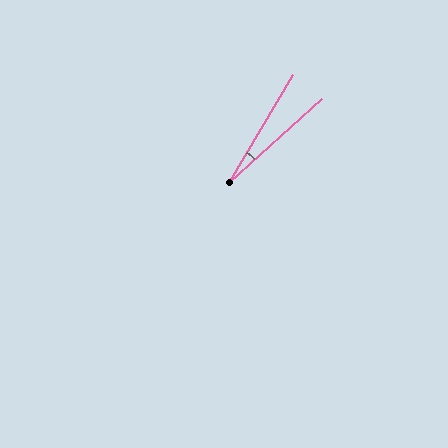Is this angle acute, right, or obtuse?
It is acute.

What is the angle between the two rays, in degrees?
Approximately 17 degrees.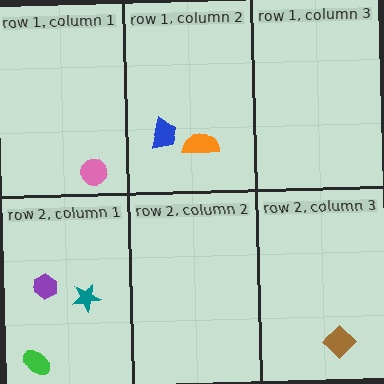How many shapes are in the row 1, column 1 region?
1.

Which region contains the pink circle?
The row 1, column 1 region.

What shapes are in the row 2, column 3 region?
The brown diamond.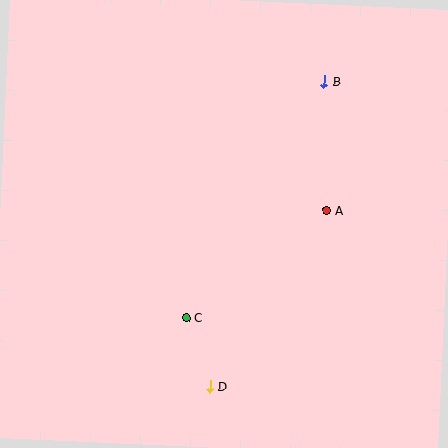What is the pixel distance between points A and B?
The distance between A and B is 129 pixels.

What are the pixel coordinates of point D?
Point D is at (210, 386).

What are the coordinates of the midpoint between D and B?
The midpoint between D and B is at (267, 234).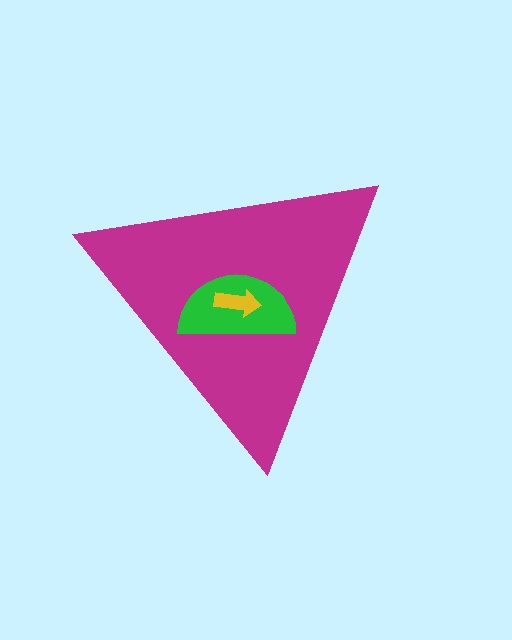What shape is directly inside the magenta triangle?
The green semicircle.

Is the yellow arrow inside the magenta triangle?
Yes.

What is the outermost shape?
The magenta triangle.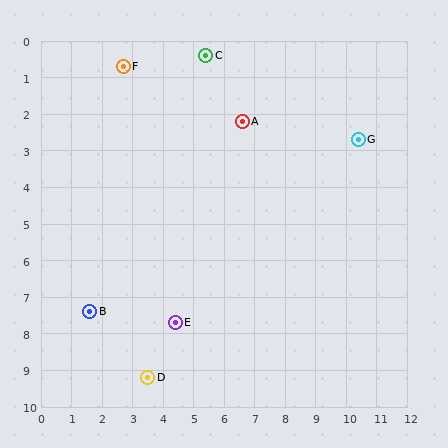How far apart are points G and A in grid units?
Points G and A are about 3.8 grid units apart.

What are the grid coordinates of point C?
Point C is at approximately (5.4, 0.4).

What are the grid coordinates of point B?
Point B is at approximately (1.6, 7.4).